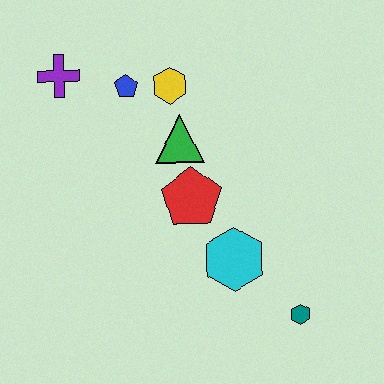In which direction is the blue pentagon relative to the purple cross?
The blue pentagon is to the right of the purple cross.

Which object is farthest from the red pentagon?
The purple cross is farthest from the red pentagon.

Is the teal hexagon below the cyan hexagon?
Yes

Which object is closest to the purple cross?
The blue pentagon is closest to the purple cross.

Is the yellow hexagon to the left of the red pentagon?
Yes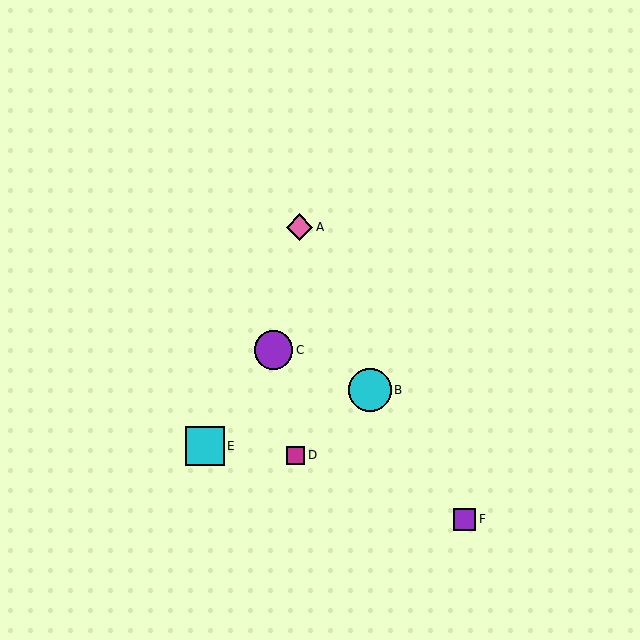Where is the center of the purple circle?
The center of the purple circle is at (273, 350).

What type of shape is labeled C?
Shape C is a purple circle.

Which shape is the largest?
The cyan circle (labeled B) is the largest.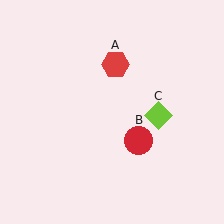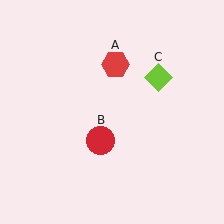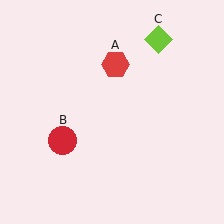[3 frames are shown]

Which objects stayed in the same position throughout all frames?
Red hexagon (object A) remained stationary.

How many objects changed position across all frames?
2 objects changed position: red circle (object B), lime diamond (object C).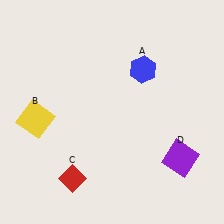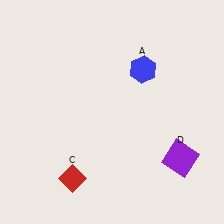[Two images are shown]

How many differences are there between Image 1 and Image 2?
There is 1 difference between the two images.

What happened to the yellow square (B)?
The yellow square (B) was removed in Image 2. It was in the bottom-left area of Image 1.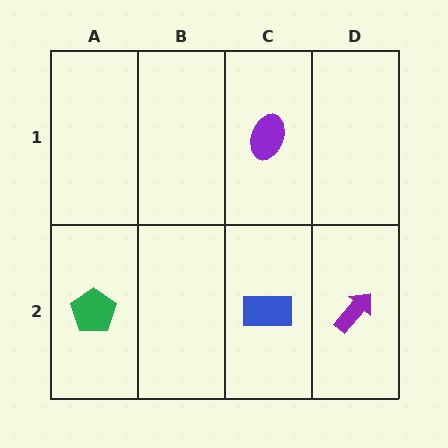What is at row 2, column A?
A green pentagon.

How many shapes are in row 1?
1 shape.